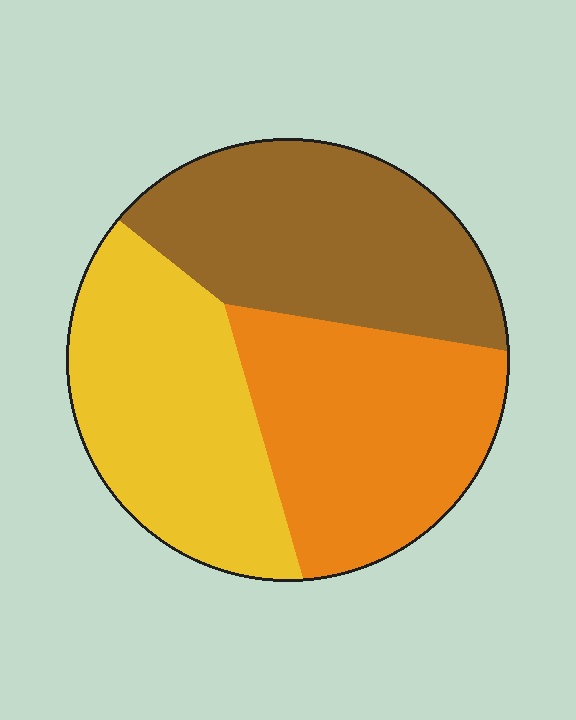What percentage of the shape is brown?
Brown takes up between a third and a half of the shape.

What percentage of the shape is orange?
Orange covers 33% of the shape.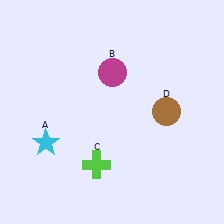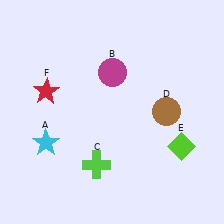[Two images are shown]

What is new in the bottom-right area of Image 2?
A lime diamond (E) was added in the bottom-right area of Image 2.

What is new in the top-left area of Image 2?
A red star (F) was added in the top-left area of Image 2.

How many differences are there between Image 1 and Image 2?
There are 2 differences between the two images.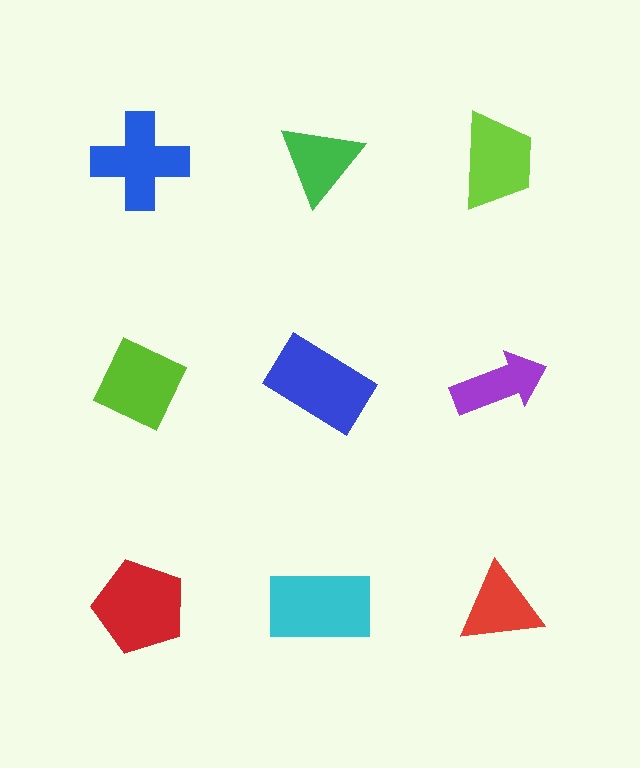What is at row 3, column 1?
A red pentagon.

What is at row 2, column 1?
A lime diamond.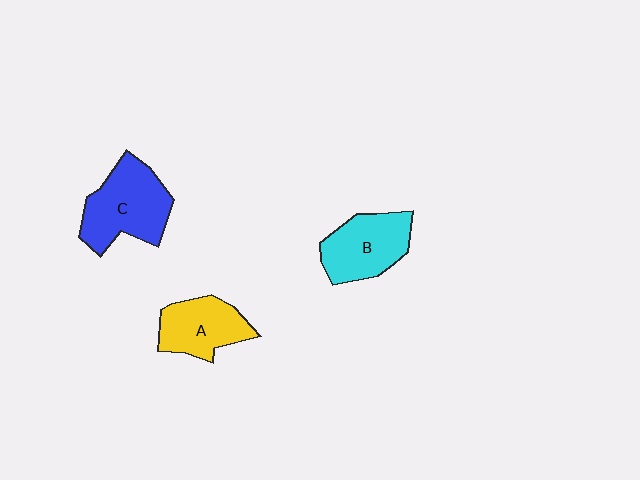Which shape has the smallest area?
Shape A (yellow).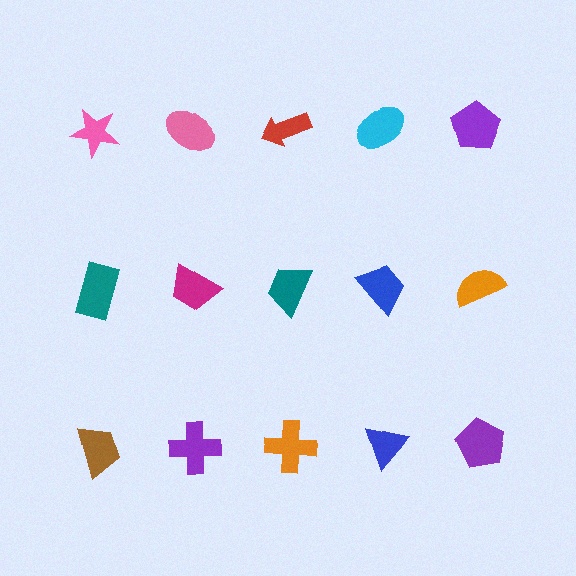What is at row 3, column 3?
An orange cross.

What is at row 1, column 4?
A cyan ellipse.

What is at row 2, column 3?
A teal trapezoid.